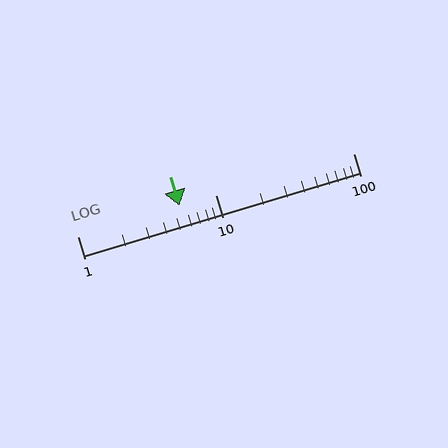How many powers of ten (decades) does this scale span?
The scale spans 2 decades, from 1 to 100.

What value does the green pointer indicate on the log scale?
The pointer indicates approximately 5.5.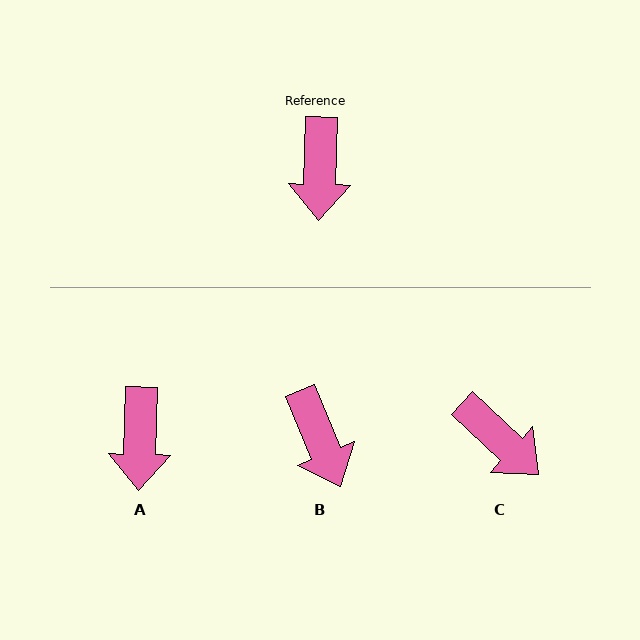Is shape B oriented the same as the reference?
No, it is off by about 24 degrees.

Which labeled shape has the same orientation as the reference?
A.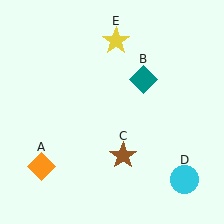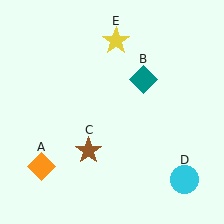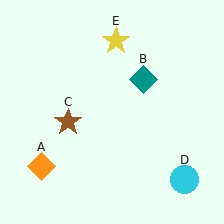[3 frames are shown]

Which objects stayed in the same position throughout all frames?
Orange diamond (object A) and teal diamond (object B) and cyan circle (object D) and yellow star (object E) remained stationary.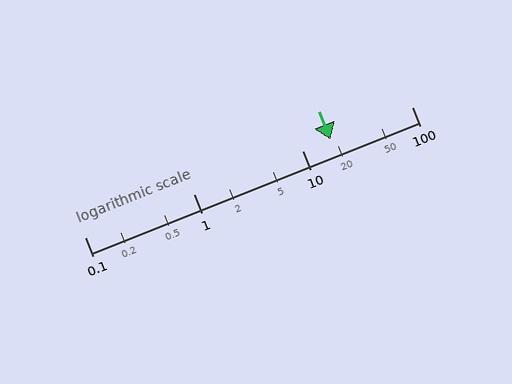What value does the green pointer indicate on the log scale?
The pointer indicates approximately 18.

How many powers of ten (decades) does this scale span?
The scale spans 3 decades, from 0.1 to 100.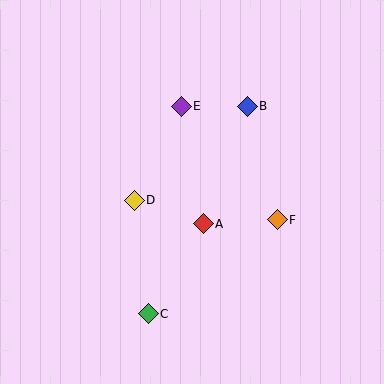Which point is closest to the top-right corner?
Point B is closest to the top-right corner.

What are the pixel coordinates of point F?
Point F is at (277, 220).